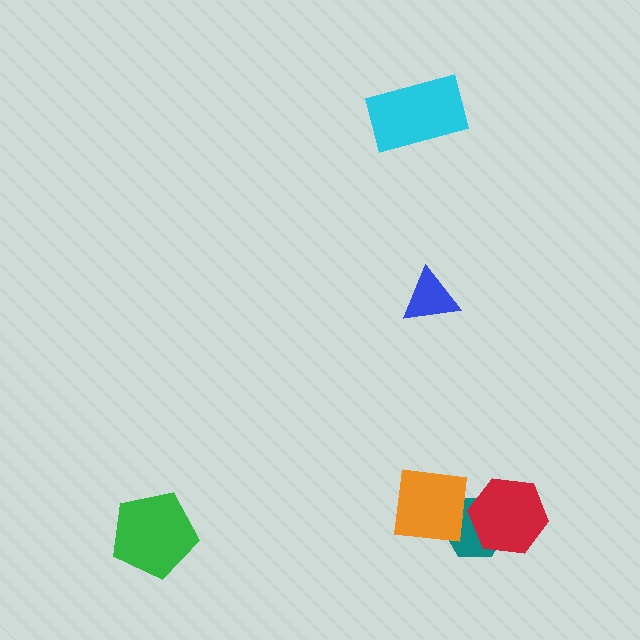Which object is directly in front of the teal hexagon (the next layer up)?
The red hexagon is directly in front of the teal hexagon.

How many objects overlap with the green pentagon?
0 objects overlap with the green pentagon.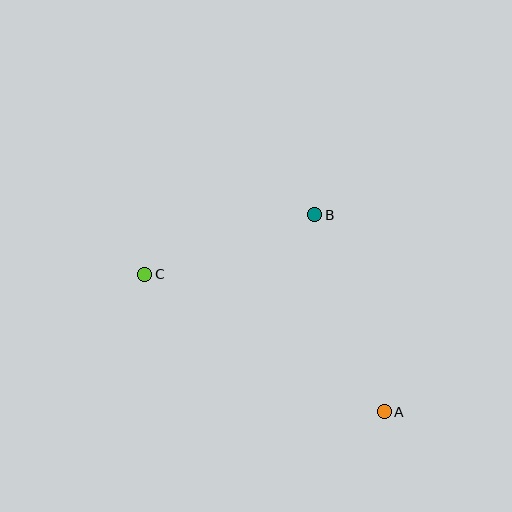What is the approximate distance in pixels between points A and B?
The distance between A and B is approximately 209 pixels.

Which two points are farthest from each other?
Points A and C are farthest from each other.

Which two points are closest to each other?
Points B and C are closest to each other.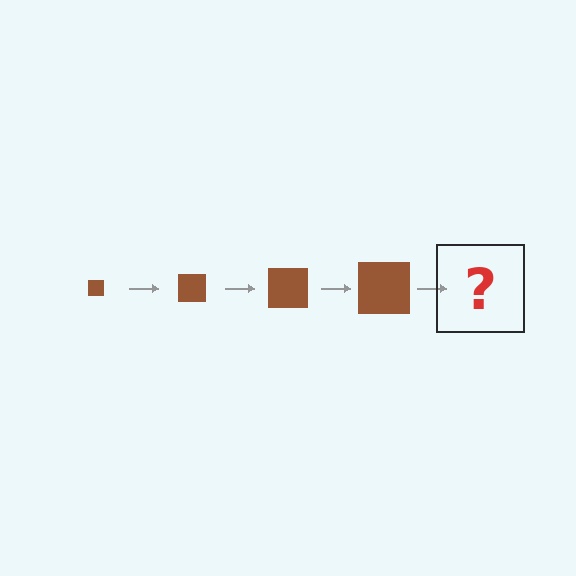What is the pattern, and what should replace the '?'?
The pattern is that the square gets progressively larger each step. The '?' should be a brown square, larger than the previous one.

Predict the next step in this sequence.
The next step is a brown square, larger than the previous one.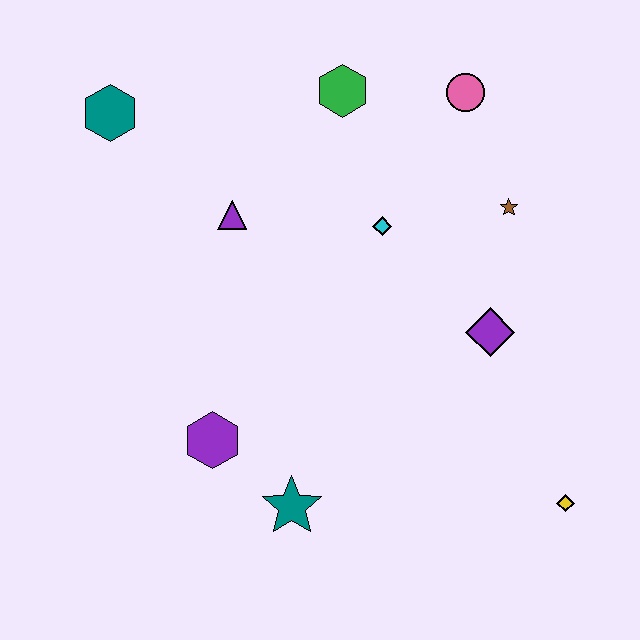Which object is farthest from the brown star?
The teal hexagon is farthest from the brown star.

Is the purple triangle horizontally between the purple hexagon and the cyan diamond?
Yes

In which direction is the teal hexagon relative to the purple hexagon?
The teal hexagon is above the purple hexagon.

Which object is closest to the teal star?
The purple hexagon is closest to the teal star.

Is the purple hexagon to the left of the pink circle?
Yes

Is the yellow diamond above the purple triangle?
No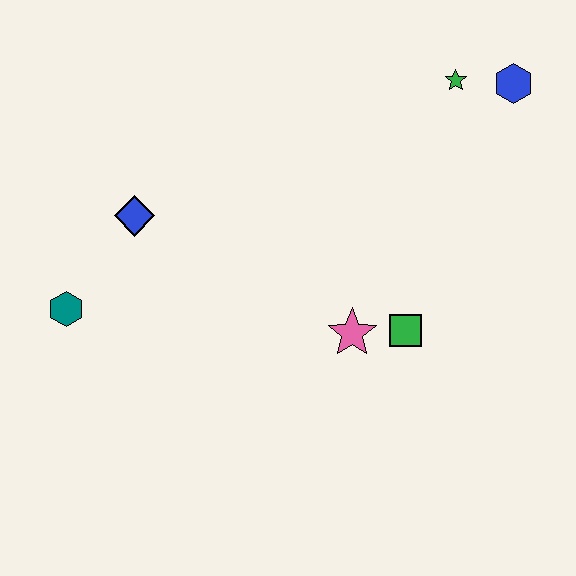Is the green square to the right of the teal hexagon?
Yes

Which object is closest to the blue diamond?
The teal hexagon is closest to the blue diamond.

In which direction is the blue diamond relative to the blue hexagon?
The blue diamond is to the left of the blue hexagon.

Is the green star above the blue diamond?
Yes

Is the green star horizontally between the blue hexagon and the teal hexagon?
Yes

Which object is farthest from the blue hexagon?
The teal hexagon is farthest from the blue hexagon.